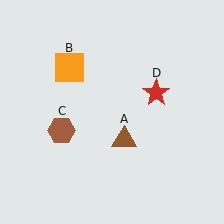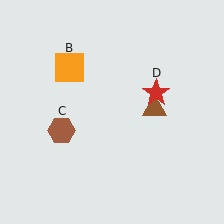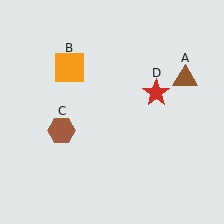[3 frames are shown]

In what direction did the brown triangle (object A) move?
The brown triangle (object A) moved up and to the right.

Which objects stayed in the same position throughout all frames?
Orange square (object B) and brown hexagon (object C) and red star (object D) remained stationary.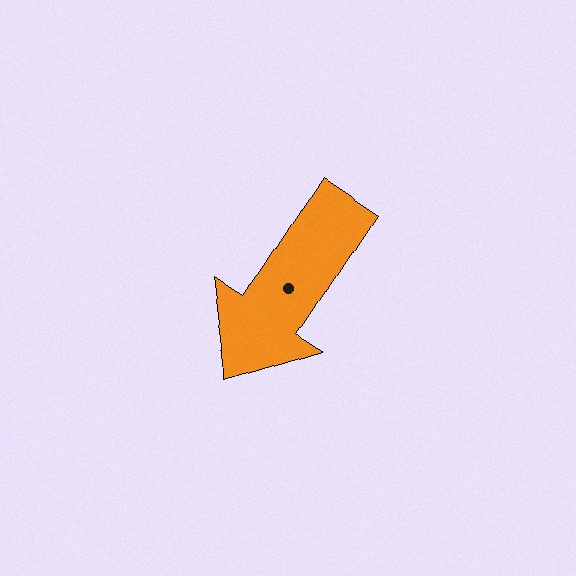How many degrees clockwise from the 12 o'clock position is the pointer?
Approximately 213 degrees.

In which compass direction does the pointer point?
Southwest.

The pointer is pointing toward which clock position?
Roughly 7 o'clock.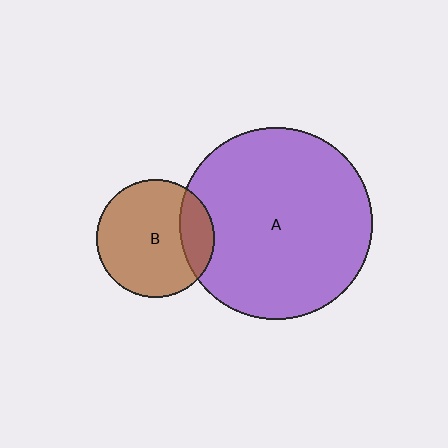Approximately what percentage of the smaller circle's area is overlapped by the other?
Approximately 20%.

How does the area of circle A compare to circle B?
Approximately 2.7 times.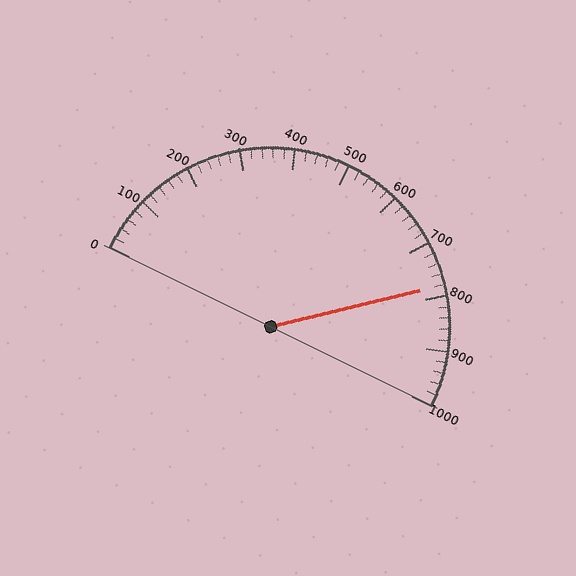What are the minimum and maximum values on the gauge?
The gauge ranges from 0 to 1000.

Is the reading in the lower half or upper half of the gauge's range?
The reading is in the upper half of the range (0 to 1000).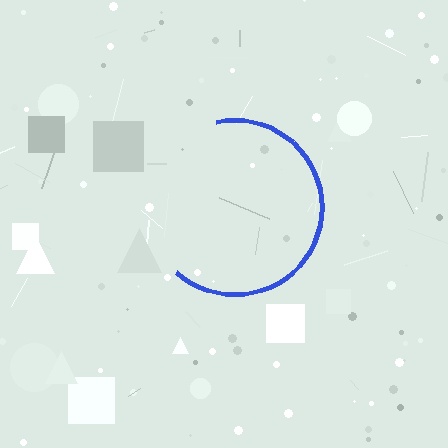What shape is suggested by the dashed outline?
The dashed outline suggests a circle.